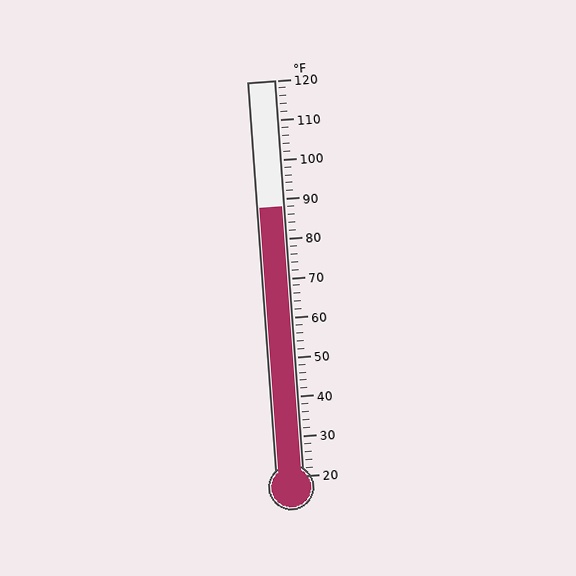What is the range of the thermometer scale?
The thermometer scale ranges from 20°F to 120°F.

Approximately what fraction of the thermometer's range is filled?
The thermometer is filled to approximately 70% of its range.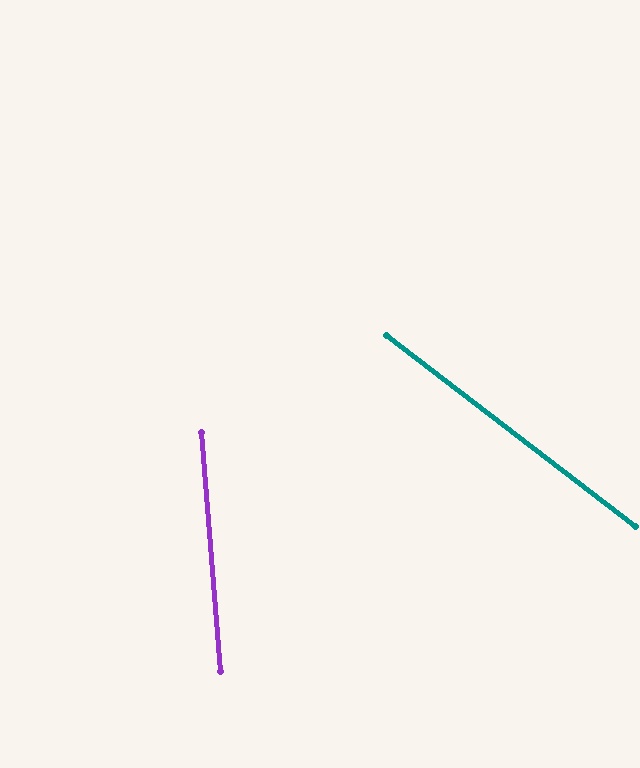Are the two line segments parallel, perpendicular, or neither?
Neither parallel nor perpendicular — they differ by about 48°.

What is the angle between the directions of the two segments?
Approximately 48 degrees.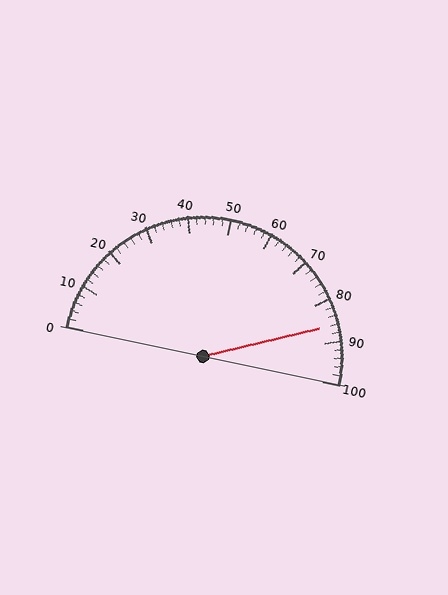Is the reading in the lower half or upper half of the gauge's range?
The reading is in the upper half of the range (0 to 100).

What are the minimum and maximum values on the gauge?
The gauge ranges from 0 to 100.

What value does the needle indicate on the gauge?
The needle indicates approximately 86.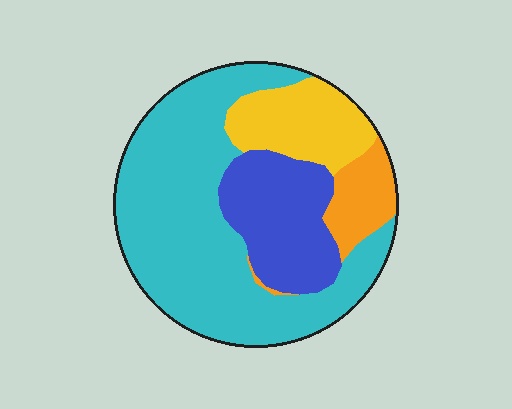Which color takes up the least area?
Orange, at roughly 10%.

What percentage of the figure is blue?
Blue takes up about one fifth (1/5) of the figure.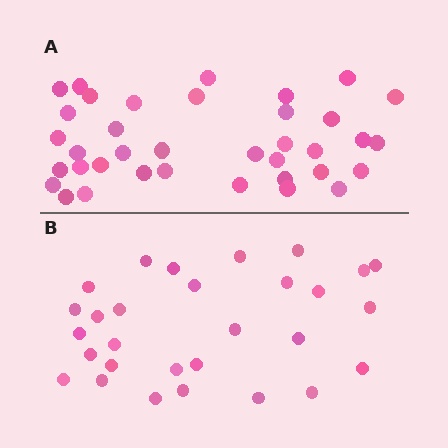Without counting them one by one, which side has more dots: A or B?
Region A (the top region) has more dots.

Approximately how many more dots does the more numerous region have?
Region A has roughly 8 or so more dots than region B.